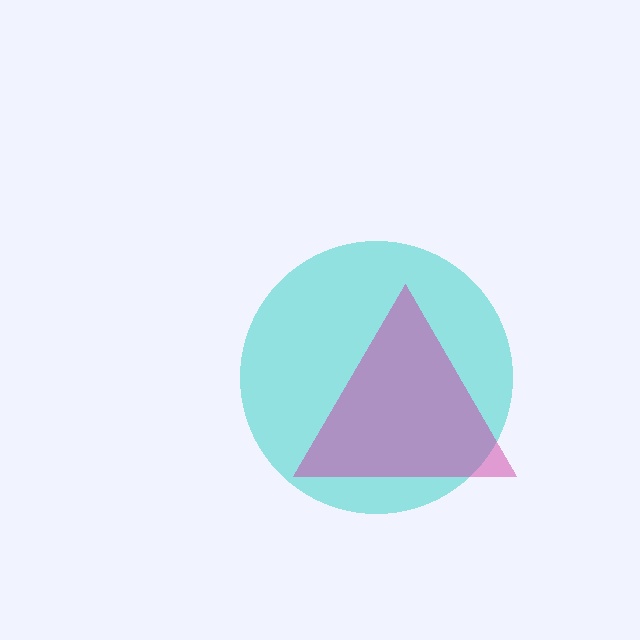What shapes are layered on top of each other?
The layered shapes are: a cyan circle, a magenta triangle.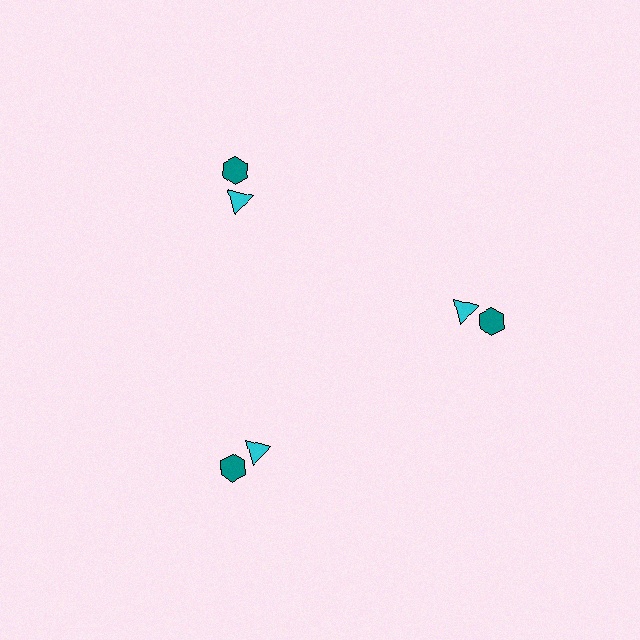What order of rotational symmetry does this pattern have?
This pattern has 3-fold rotational symmetry.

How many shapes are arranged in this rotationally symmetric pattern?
There are 6 shapes, arranged in 3 groups of 2.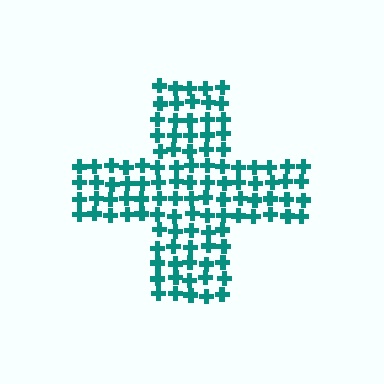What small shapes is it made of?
It is made of small crosses.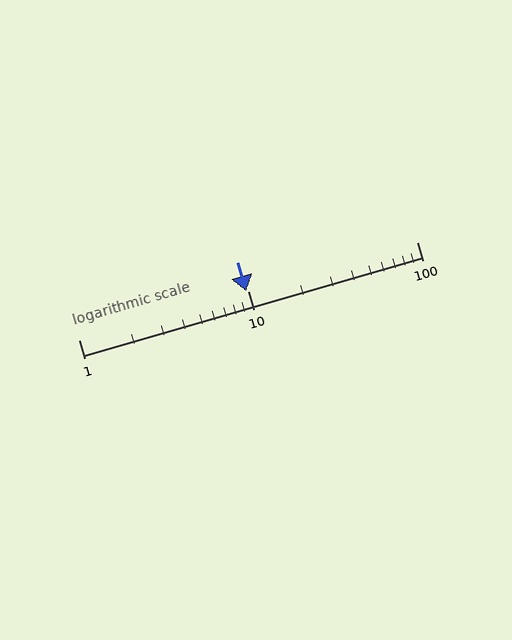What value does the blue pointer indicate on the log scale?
The pointer indicates approximately 9.8.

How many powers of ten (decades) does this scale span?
The scale spans 2 decades, from 1 to 100.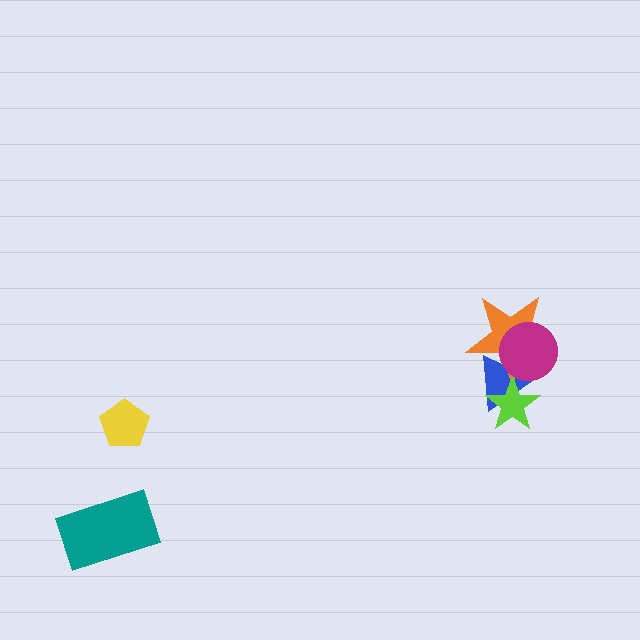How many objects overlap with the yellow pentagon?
0 objects overlap with the yellow pentagon.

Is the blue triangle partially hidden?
Yes, it is partially covered by another shape.